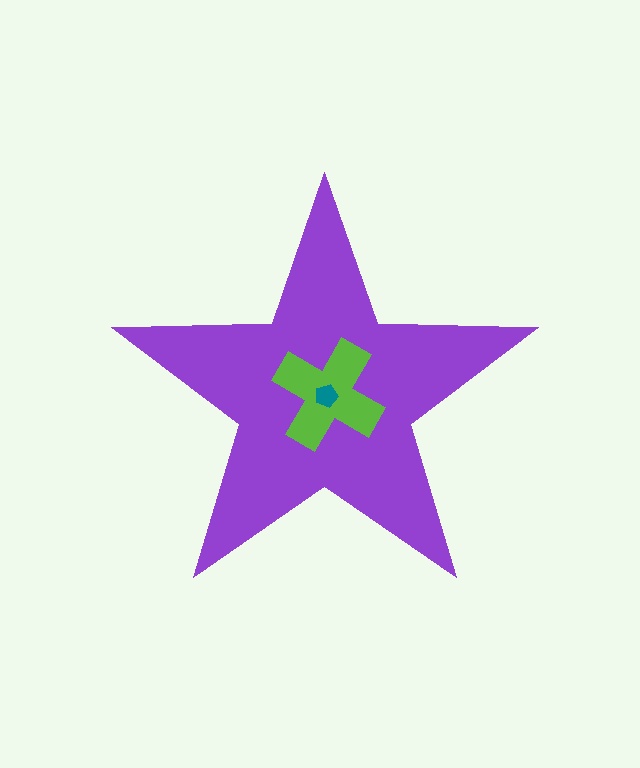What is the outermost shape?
The purple star.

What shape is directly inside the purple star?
The lime cross.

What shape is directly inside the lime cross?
The teal pentagon.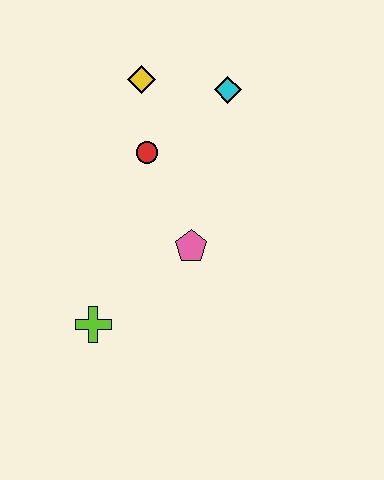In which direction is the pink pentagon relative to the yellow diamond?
The pink pentagon is below the yellow diamond.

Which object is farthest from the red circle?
The lime cross is farthest from the red circle.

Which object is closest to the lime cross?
The pink pentagon is closest to the lime cross.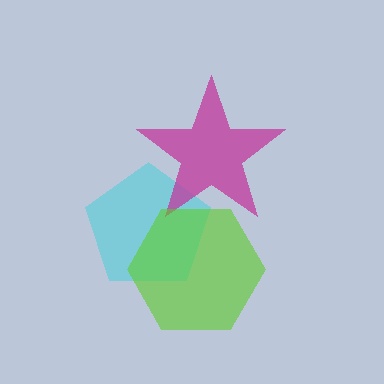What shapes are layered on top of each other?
The layered shapes are: a cyan pentagon, a magenta star, a lime hexagon.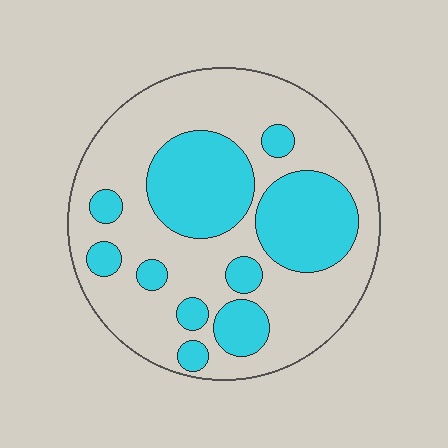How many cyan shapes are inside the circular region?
10.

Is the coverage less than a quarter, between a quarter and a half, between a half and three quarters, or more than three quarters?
Between a quarter and a half.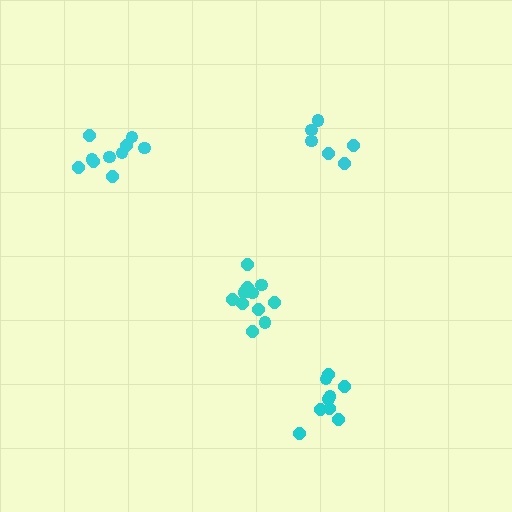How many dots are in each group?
Group 1: 11 dots, Group 2: 6 dots, Group 3: 10 dots, Group 4: 9 dots (36 total).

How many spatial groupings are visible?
There are 4 spatial groupings.